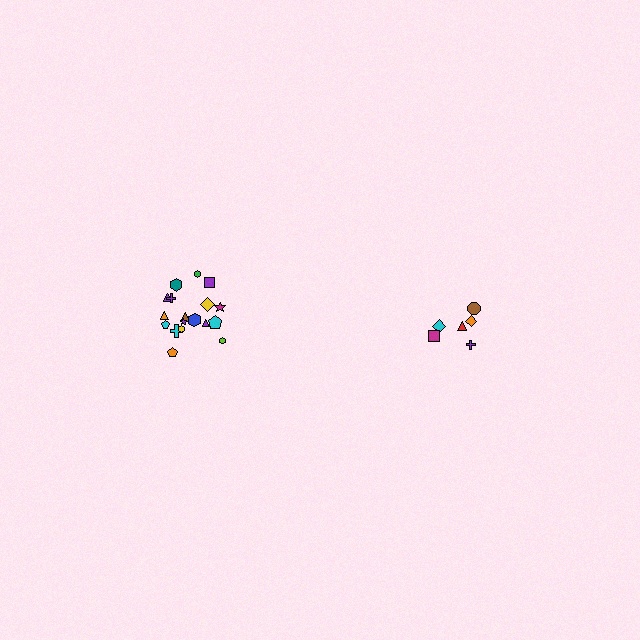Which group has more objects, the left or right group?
The left group.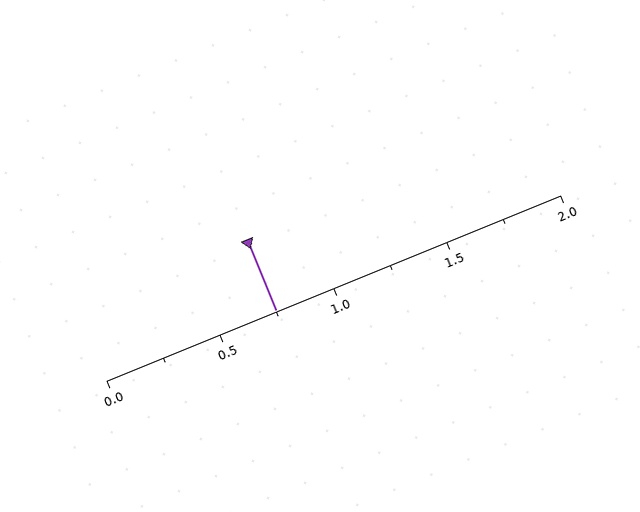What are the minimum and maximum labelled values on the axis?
The axis runs from 0.0 to 2.0.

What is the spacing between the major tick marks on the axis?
The major ticks are spaced 0.5 apart.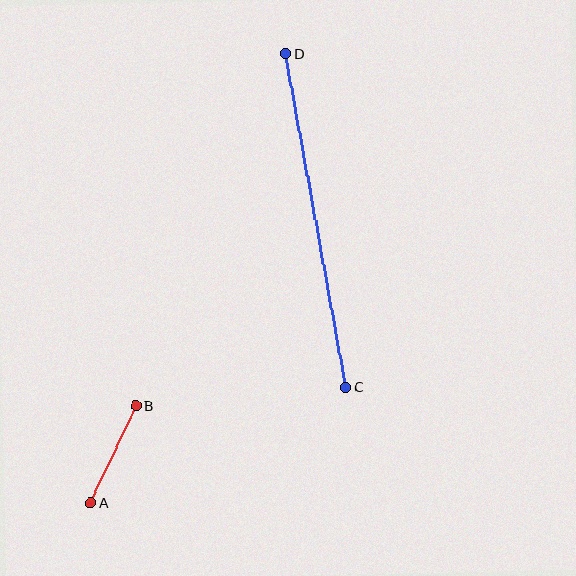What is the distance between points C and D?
The distance is approximately 339 pixels.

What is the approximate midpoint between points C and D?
The midpoint is at approximately (316, 220) pixels.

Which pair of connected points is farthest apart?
Points C and D are farthest apart.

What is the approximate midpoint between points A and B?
The midpoint is at approximately (113, 455) pixels.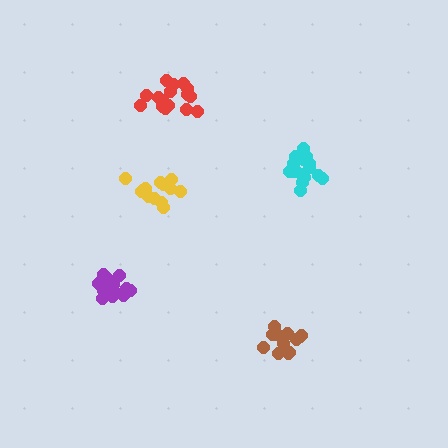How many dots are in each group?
Group 1: 13 dots, Group 2: 14 dots, Group 3: 16 dots, Group 4: 19 dots, Group 5: 13 dots (75 total).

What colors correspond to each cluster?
The clusters are colored: yellow, purple, red, cyan, brown.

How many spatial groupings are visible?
There are 5 spatial groupings.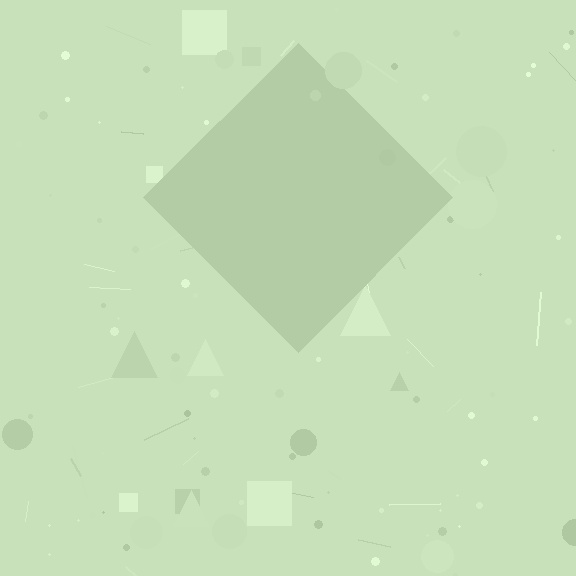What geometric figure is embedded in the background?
A diamond is embedded in the background.